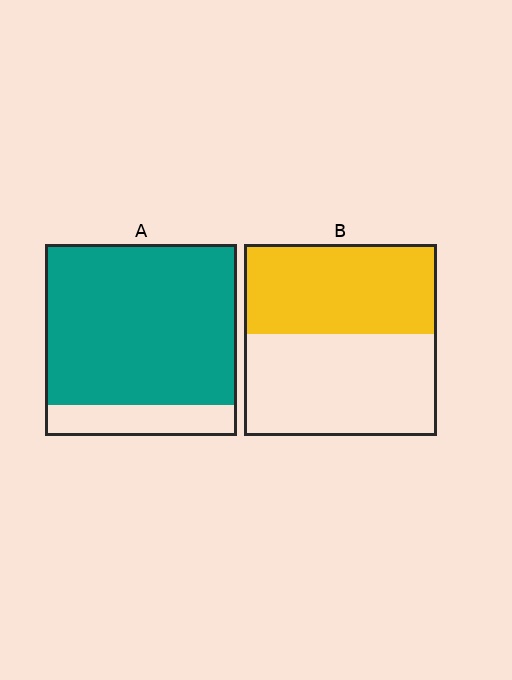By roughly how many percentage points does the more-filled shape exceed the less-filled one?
By roughly 35 percentage points (A over B).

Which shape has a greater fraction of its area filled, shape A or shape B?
Shape A.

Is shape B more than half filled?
Roughly half.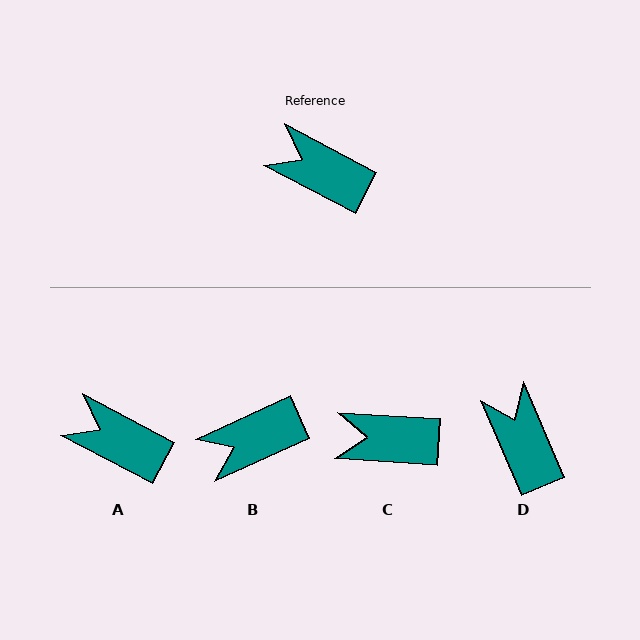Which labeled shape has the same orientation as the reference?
A.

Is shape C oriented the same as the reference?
No, it is off by about 24 degrees.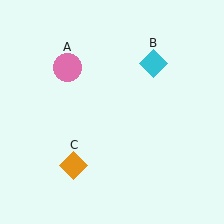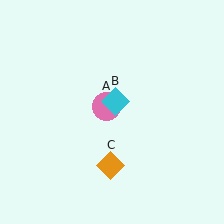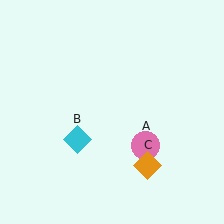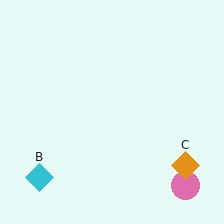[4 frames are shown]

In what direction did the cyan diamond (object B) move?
The cyan diamond (object B) moved down and to the left.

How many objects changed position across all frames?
3 objects changed position: pink circle (object A), cyan diamond (object B), orange diamond (object C).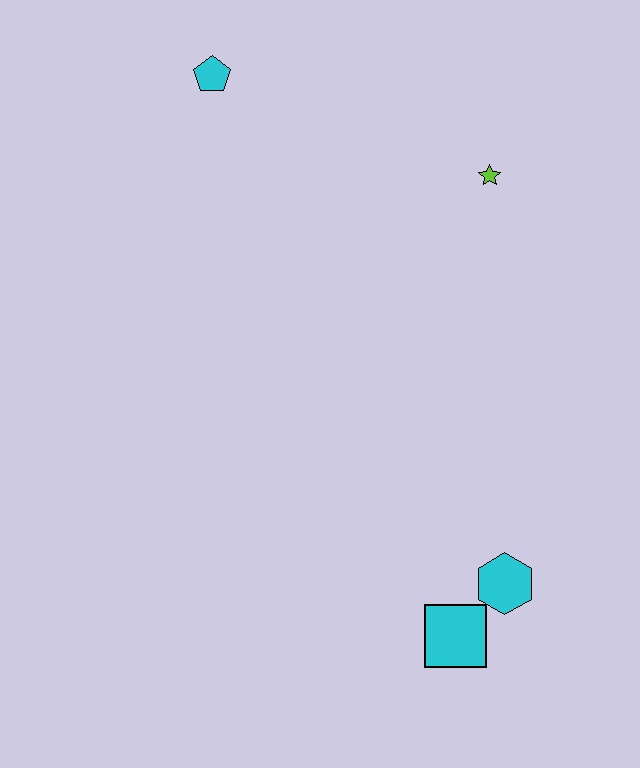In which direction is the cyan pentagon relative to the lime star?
The cyan pentagon is to the left of the lime star.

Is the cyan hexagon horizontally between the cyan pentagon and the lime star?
No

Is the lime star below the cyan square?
No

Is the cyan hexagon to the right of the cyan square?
Yes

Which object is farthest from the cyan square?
The cyan pentagon is farthest from the cyan square.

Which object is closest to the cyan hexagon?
The cyan square is closest to the cyan hexagon.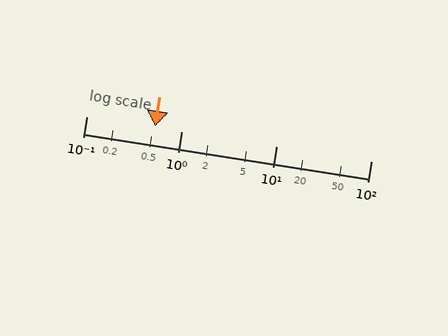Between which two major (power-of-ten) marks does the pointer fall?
The pointer is between 0.1 and 1.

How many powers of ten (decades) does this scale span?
The scale spans 3 decades, from 0.1 to 100.